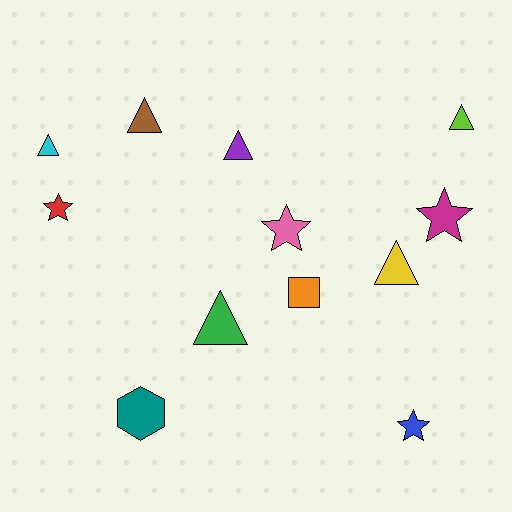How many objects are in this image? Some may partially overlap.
There are 12 objects.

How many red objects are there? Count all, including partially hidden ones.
There is 1 red object.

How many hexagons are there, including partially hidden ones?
There is 1 hexagon.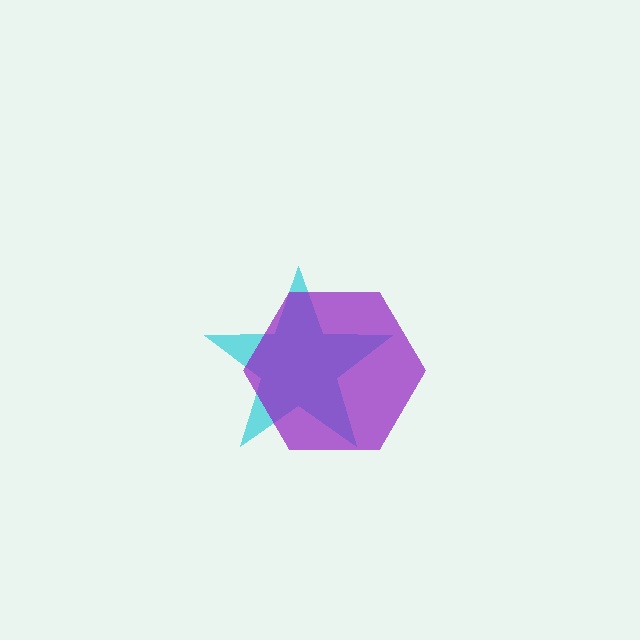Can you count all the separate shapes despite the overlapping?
Yes, there are 2 separate shapes.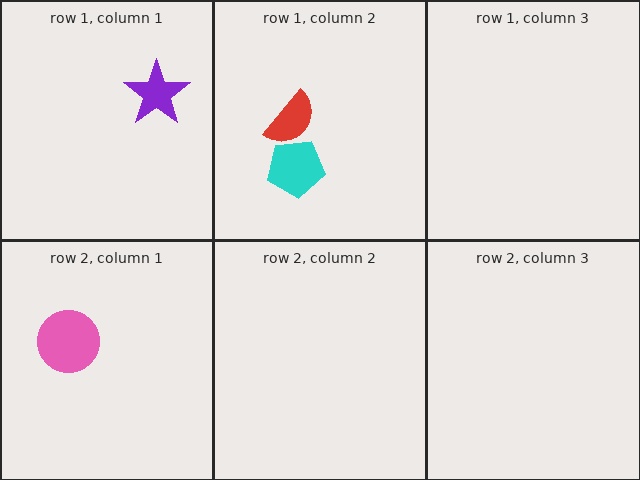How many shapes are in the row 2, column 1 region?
1.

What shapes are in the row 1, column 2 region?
The cyan pentagon, the red semicircle.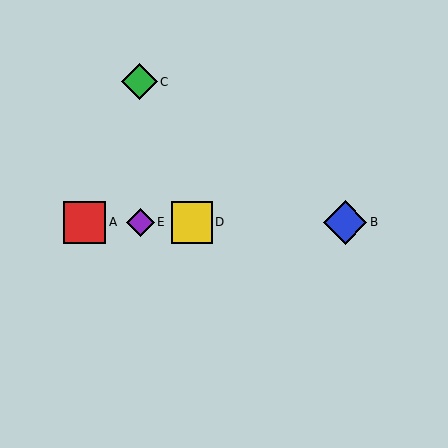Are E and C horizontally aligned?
No, E is at y≈222 and C is at y≈82.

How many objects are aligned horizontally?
4 objects (A, B, D, E) are aligned horizontally.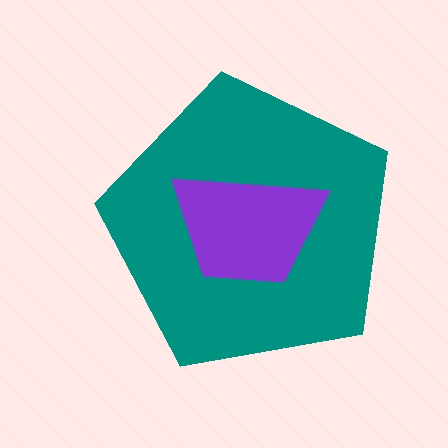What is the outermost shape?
The teal pentagon.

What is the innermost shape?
The purple trapezoid.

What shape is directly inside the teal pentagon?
The purple trapezoid.